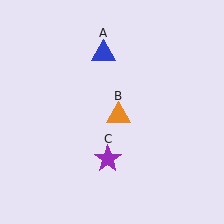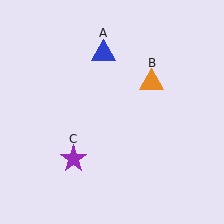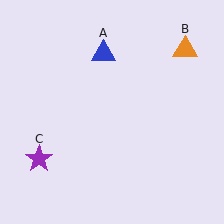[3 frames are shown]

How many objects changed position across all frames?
2 objects changed position: orange triangle (object B), purple star (object C).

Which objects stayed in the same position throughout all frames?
Blue triangle (object A) remained stationary.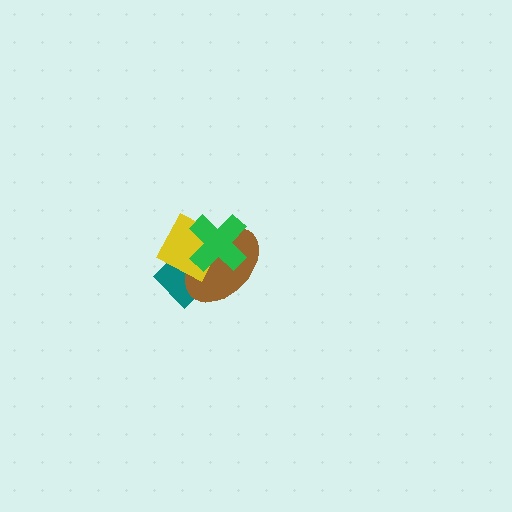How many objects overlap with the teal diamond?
3 objects overlap with the teal diamond.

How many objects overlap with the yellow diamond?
3 objects overlap with the yellow diamond.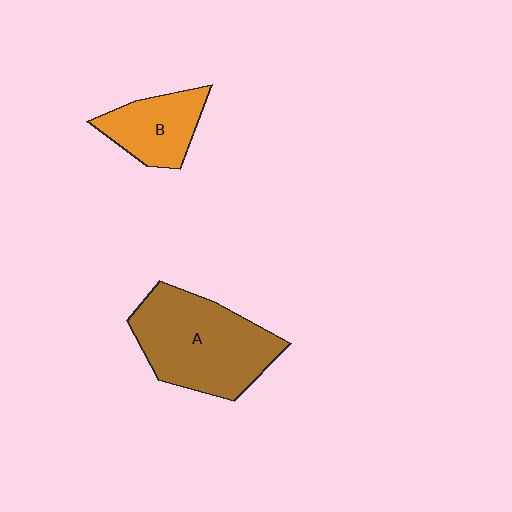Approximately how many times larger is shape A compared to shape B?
Approximately 1.9 times.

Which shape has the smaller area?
Shape B (orange).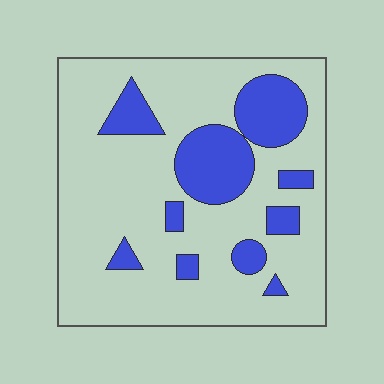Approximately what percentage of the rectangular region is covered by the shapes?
Approximately 20%.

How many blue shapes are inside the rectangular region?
10.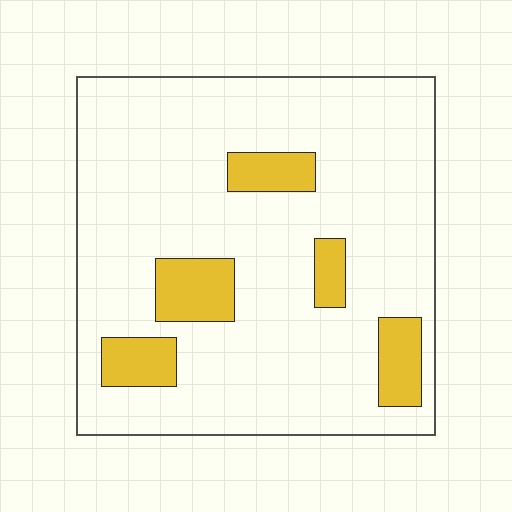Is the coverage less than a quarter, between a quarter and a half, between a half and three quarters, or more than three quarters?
Less than a quarter.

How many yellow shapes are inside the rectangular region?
5.